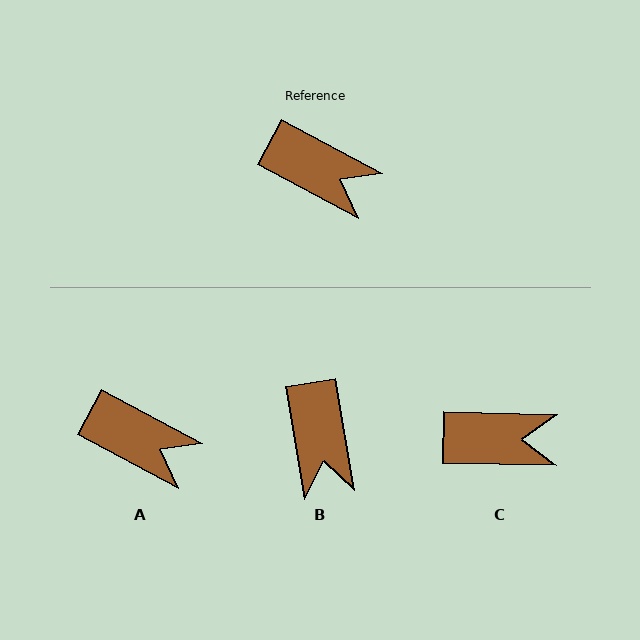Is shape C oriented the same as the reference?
No, it is off by about 27 degrees.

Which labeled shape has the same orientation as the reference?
A.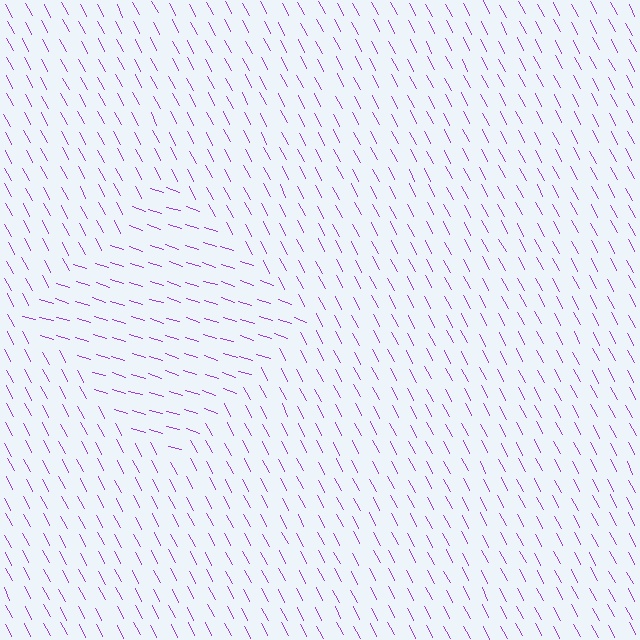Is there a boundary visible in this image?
Yes, there is a texture boundary formed by a change in line orientation.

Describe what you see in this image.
The image is filled with small purple line segments. A diamond region in the image has lines oriented differently from the surrounding lines, creating a visible texture boundary.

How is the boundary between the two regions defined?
The boundary is defined purely by a change in line orientation (approximately 45 degrees difference). All lines are the same color and thickness.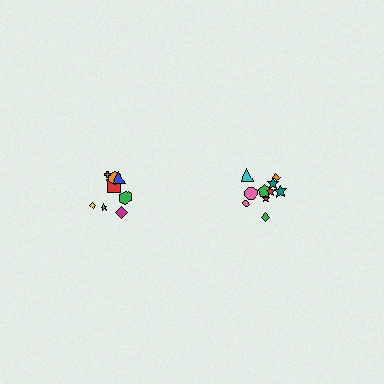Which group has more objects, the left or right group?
The right group.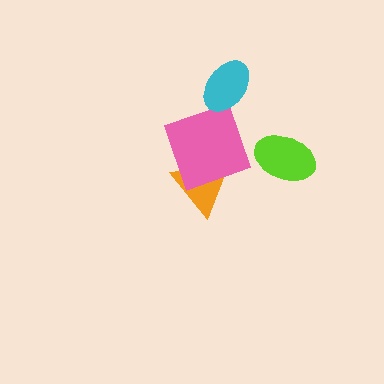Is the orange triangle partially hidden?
Yes, it is partially covered by another shape.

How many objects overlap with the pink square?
1 object overlaps with the pink square.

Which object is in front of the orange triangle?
The pink square is in front of the orange triangle.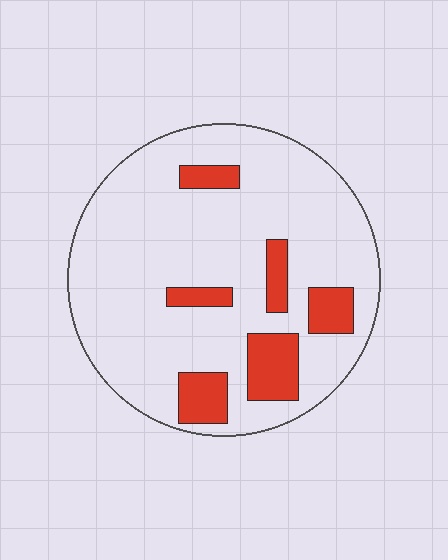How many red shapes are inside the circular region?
6.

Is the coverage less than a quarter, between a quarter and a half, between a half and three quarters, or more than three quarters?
Less than a quarter.